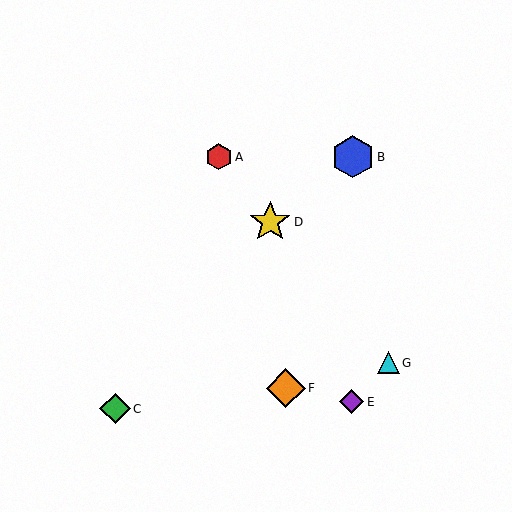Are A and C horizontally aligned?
No, A is at y≈157 and C is at y≈409.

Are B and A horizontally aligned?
Yes, both are at y≈157.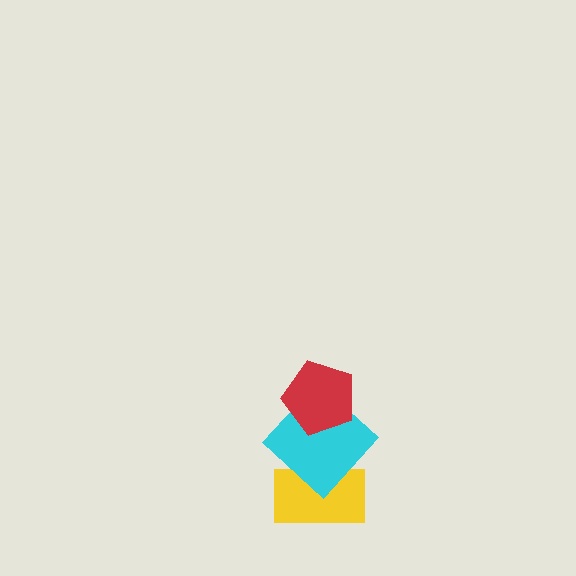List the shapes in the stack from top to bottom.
From top to bottom: the red pentagon, the cyan diamond, the yellow rectangle.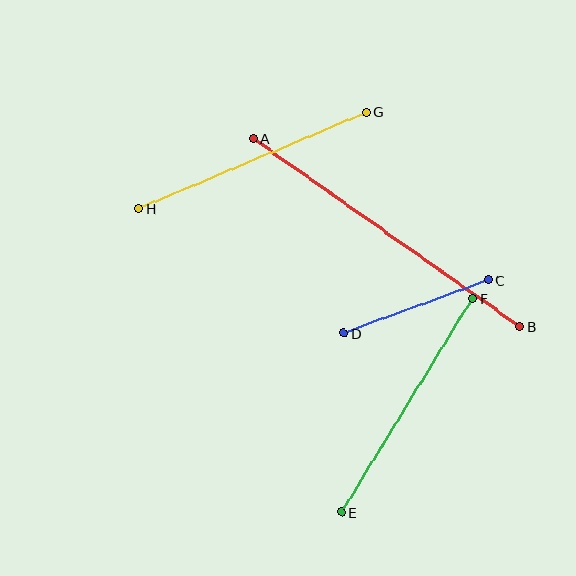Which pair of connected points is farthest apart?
Points A and B are farthest apart.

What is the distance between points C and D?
The distance is approximately 154 pixels.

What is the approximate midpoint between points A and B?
The midpoint is at approximately (387, 233) pixels.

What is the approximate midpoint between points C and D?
The midpoint is at approximately (416, 307) pixels.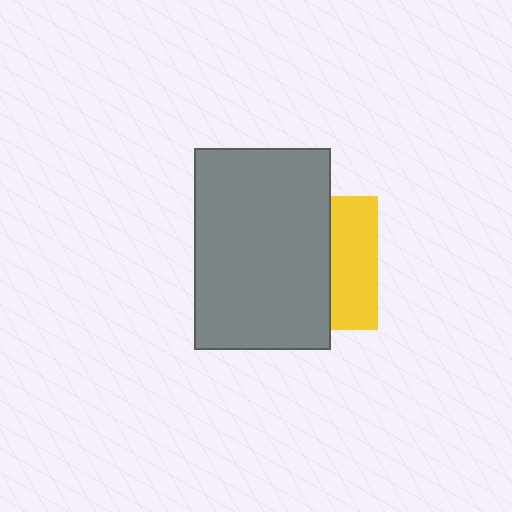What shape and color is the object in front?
The object in front is a gray rectangle.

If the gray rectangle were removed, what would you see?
You would see the complete yellow square.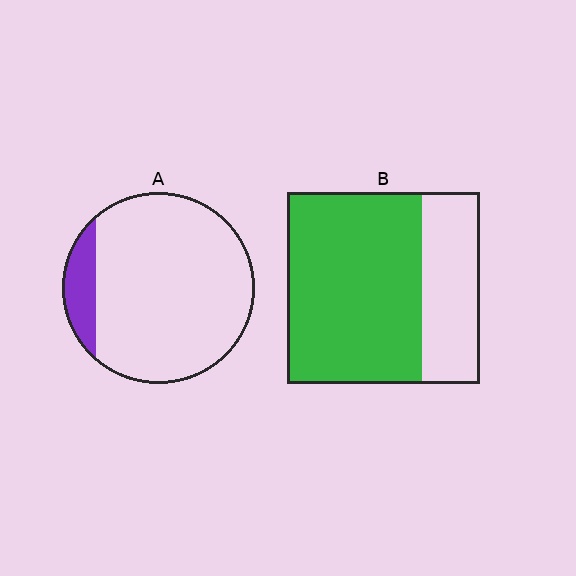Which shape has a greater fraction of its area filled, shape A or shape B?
Shape B.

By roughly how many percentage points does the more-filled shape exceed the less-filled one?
By roughly 60 percentage points (B over A).